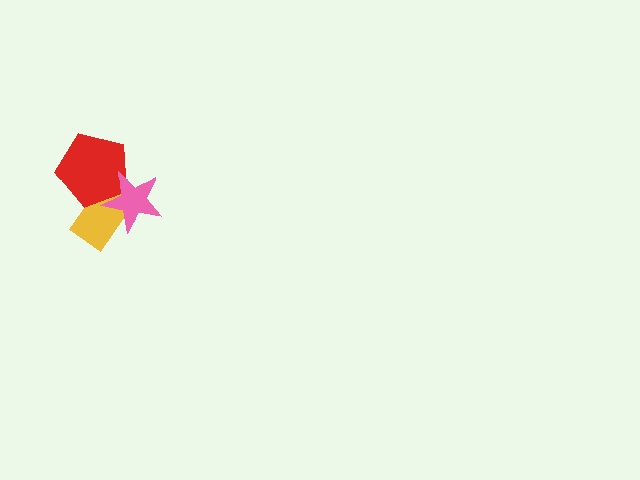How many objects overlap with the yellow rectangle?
2 objects overlap with the yellow rectangle.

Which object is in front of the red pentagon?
The pink star is in front of the red pentagon.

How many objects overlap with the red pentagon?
2 objects overlap with the red pentagon.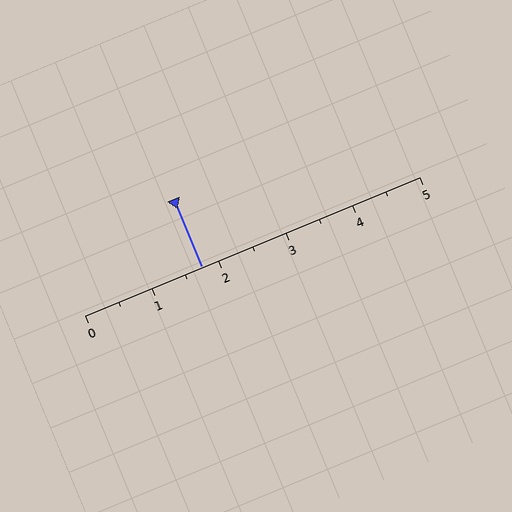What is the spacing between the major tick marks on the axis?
The major ticks are spaced 1 apart.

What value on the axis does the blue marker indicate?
The marker indicates approximately 1.8.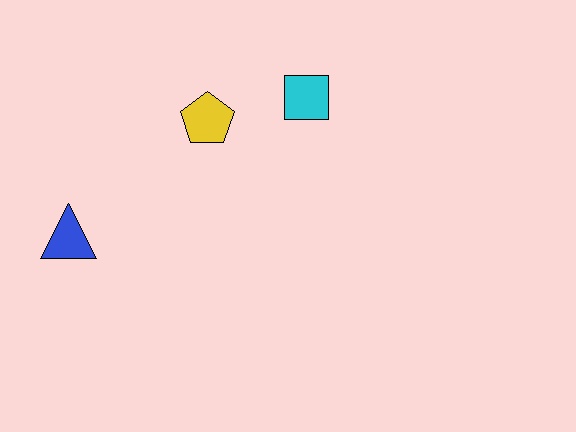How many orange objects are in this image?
There are no orange objects.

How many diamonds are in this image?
There are no diamonds.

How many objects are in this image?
There are 3 objects.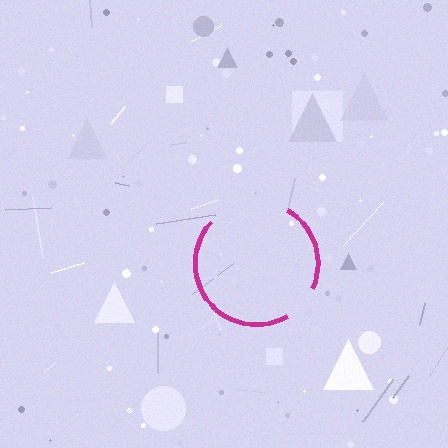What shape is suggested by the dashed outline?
The dashed outline suggests a circle.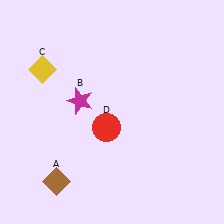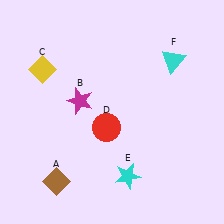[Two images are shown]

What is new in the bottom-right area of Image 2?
A cyan star (E) was added in the bottom-right area of Image 2.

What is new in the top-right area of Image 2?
A cyan triangle (F) was added in the top-right area of Image 2.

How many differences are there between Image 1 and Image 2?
There are 2 differences between the two images.